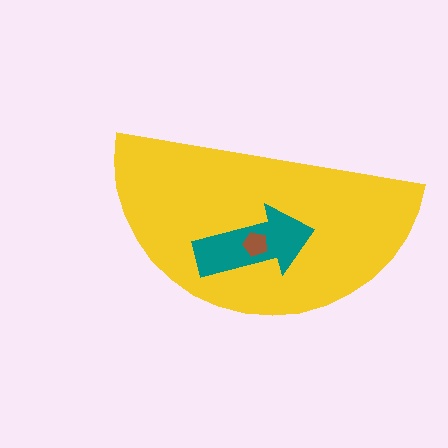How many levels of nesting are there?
3.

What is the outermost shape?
The yellow semicircle.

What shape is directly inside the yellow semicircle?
The teal arrow.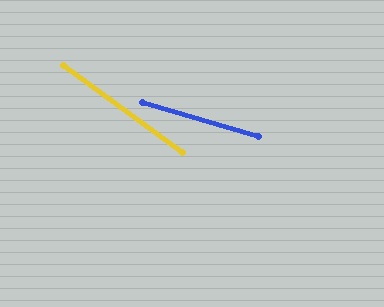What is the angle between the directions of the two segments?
Approximately 20 degrees.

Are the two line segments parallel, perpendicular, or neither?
Neither parallel nor perpendicular — they differ by about 20°.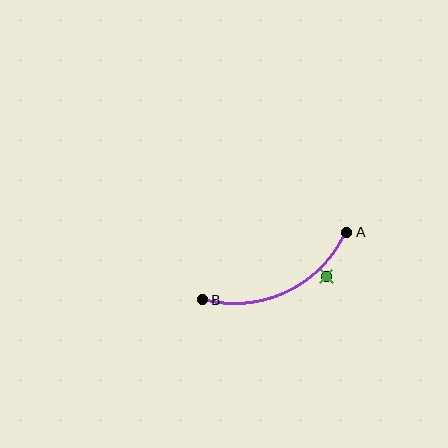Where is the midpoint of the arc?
The arc midpoint is the point on the curve farthest from the straight line joining A and B. It sits below that line.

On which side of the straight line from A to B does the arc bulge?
The arc bulges below the straight line connecting A and B.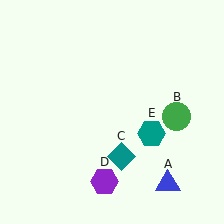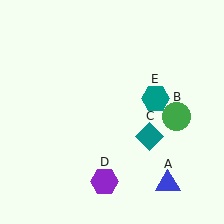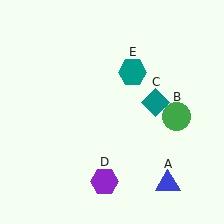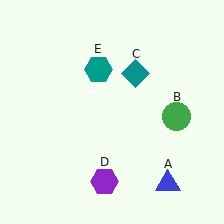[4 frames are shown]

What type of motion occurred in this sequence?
The teal diamond (object C), teal hexagon (object E) rotated counterclockwise around the center of the scene.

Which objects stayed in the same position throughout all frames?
Blue triangle (object A) and green circle (object B) and purple hexagon (object D) remained stationary.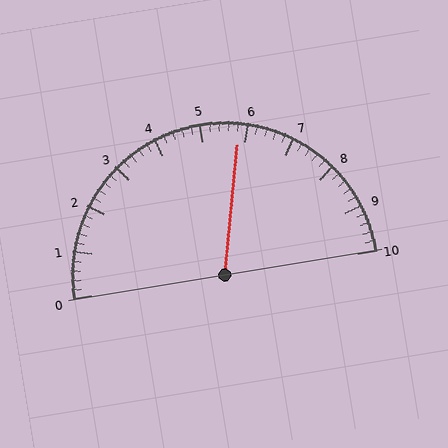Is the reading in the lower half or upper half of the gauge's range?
The reading is in the upper half of the range (0 to 10).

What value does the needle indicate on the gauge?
The needle indicates approximately 5.8.